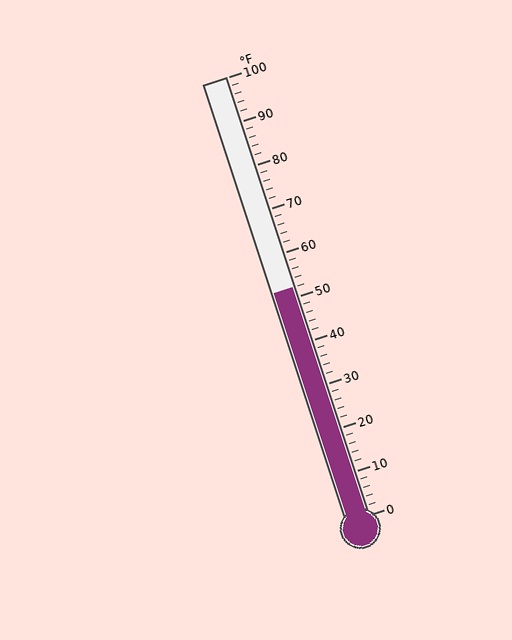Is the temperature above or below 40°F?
The temperature is above 40°F.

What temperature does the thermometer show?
The thermometer shows approximately 52°F.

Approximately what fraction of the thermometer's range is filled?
The thermometer is filled to approximately 50% of its range.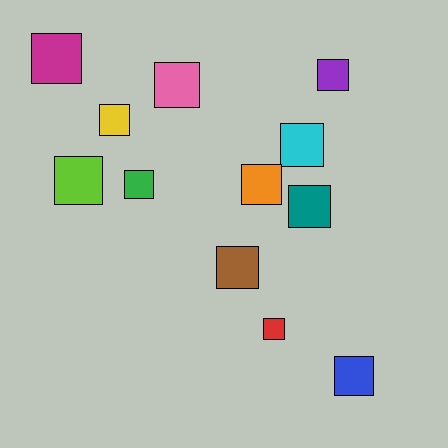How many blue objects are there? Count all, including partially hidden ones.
There is 1 blue object.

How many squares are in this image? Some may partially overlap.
There are 12 squares.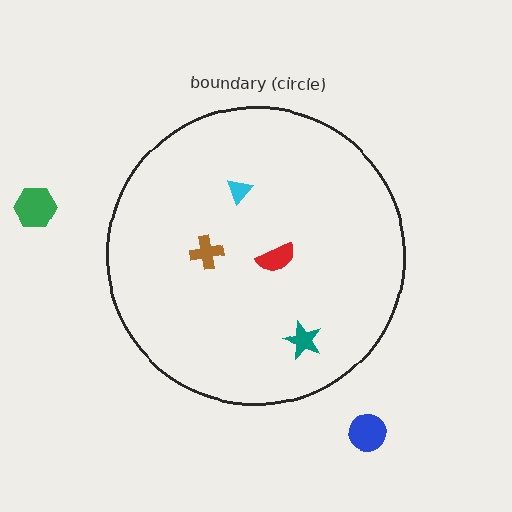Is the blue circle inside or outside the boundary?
Outside.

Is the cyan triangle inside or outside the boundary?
Inside.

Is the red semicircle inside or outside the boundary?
Inside.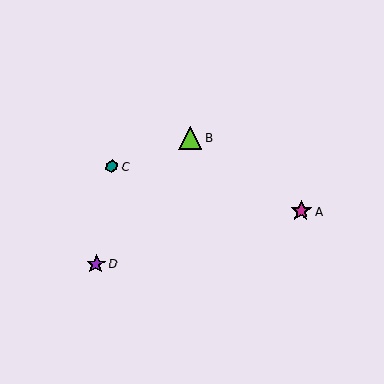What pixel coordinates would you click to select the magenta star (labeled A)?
Click at (301, 211) to select the magenta star A.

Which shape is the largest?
The lime triangle (labeled B) is the largest.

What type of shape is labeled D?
Shape D is a purple star.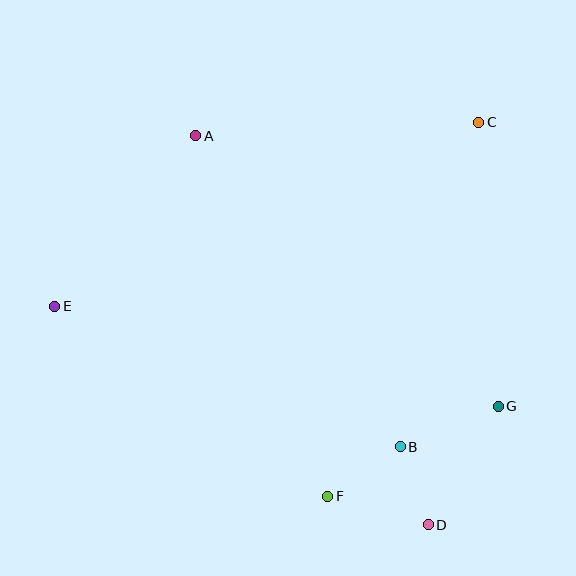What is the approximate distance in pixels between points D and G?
The distance between D and G is approximately 138 pixels.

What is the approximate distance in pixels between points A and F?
The distance between A and F is approximately 384 pixels.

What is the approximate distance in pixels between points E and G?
The distance between E and G is approximately 455 pixels.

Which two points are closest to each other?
Points B and D are closest to each other.